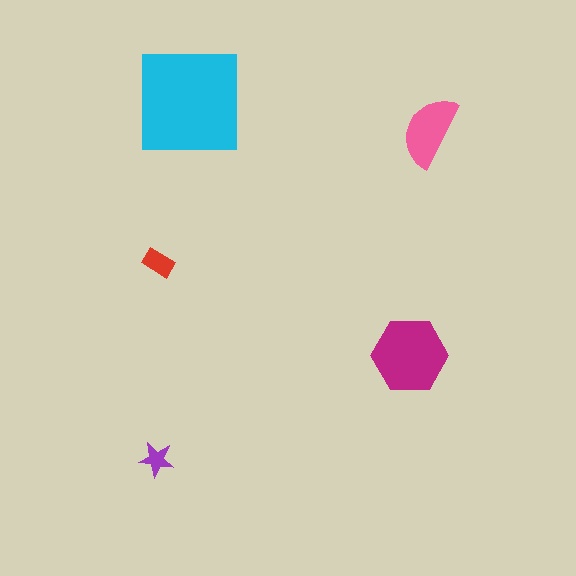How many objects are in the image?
There are 5 objects in the image.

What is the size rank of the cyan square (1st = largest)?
1st.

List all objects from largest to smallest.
The cyan square, the magenta hexagon, the pink semicircle, the red rectangle, the purple star.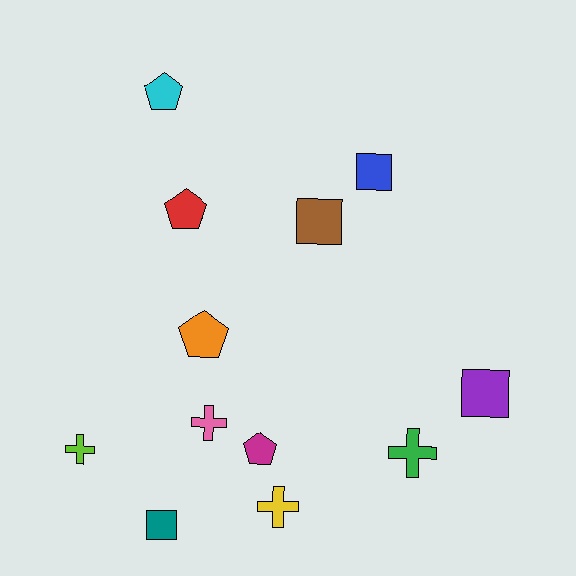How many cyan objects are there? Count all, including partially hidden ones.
There is 1 cyan object.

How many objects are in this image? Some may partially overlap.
There are 12 objects.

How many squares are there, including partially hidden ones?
There are 4 squares.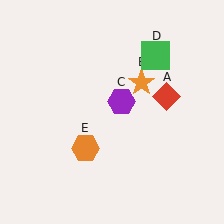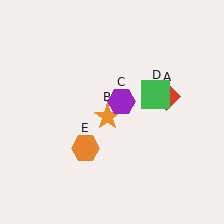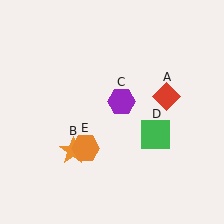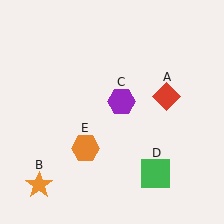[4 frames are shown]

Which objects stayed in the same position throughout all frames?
Red diamond (object A) and purple hexagon (object C) and orange hexagon (object E) remained stationary.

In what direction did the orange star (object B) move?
The orange star (object B) moved down and to the left.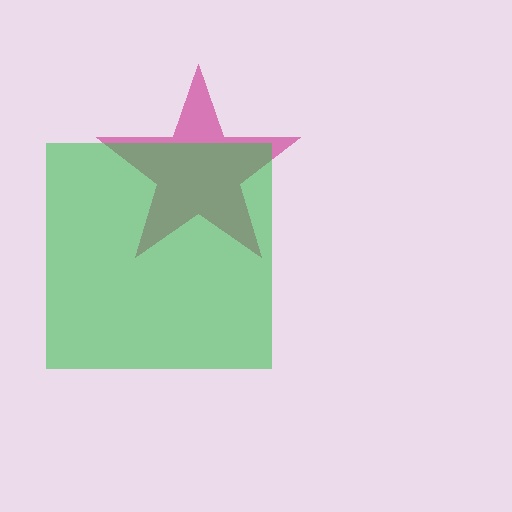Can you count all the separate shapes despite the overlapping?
Yes, there are 2 separate shapes.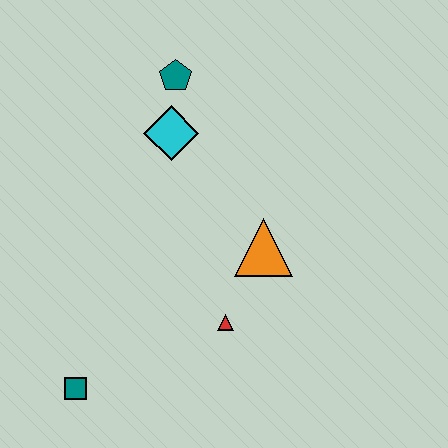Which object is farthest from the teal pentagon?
The teal square is farthest from the teal pentagon.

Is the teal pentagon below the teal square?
No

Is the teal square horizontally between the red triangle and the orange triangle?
No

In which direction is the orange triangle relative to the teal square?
The orange triangle is to the right of the teal square.